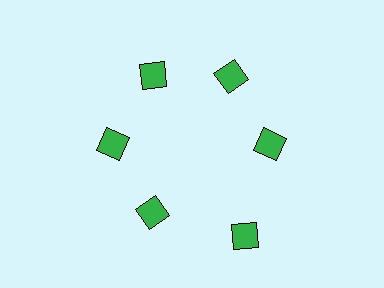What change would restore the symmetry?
The symmetry would be restored by moving it inward, back onto the ring so that all 6 diamonds sit at equal angles and equal distance from the center.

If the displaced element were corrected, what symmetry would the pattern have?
It would have 6-fold rotational symmetry — the pattern would map onto itself every 60 degrees.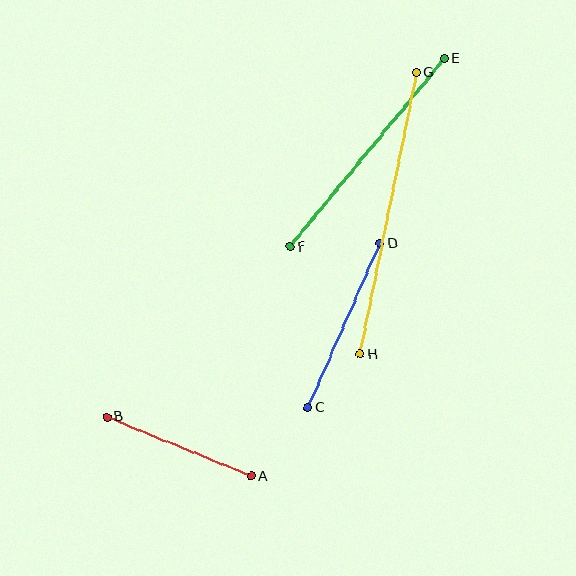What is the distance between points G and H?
The distance is approximately 287 pixels.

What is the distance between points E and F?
The distance is approximately 243 pixels.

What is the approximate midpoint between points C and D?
The midpoint is at approximately (344, 325) pixels.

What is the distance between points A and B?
The distance is approximately 156 pixels.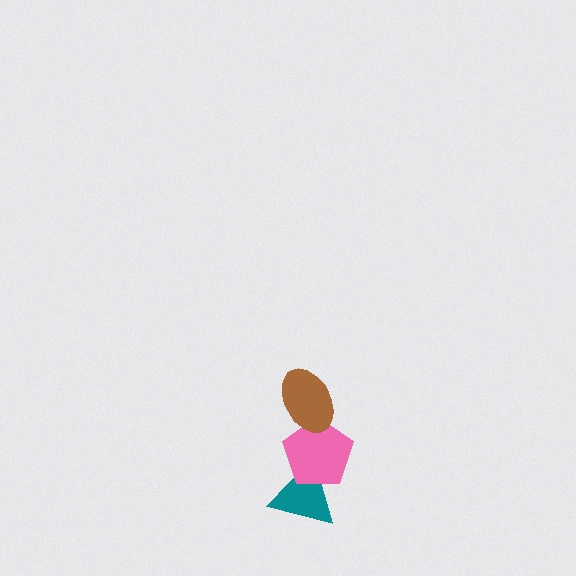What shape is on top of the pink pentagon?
The brown ellipse is on top of the pink pentagon.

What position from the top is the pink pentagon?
The pink pentagon is 2nd from the top.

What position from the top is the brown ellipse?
The brown ellipse is 1st from the top.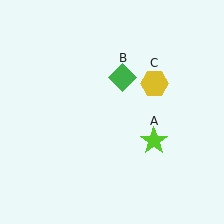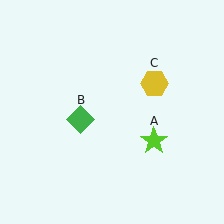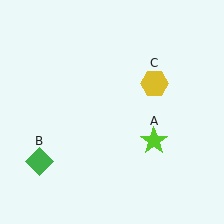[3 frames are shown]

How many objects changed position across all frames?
1 object changed position: green diamond (object B).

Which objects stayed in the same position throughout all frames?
Lime star (object A) and yellow hexagon (object C) remained stationary.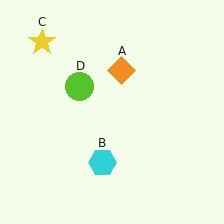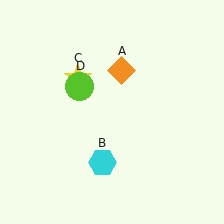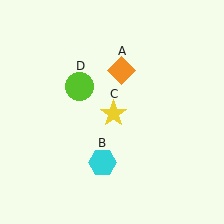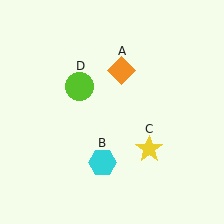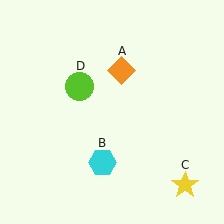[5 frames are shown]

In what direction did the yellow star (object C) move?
The yellow star (object C) moved down and to the right.